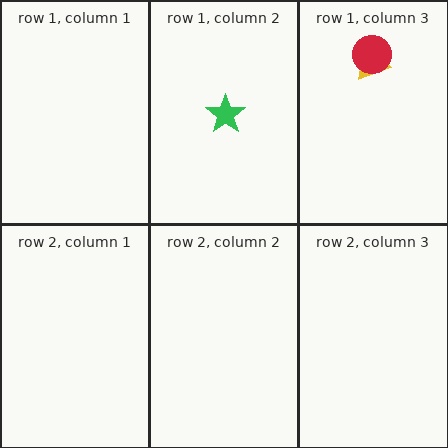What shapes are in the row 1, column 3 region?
The yellow triangle, the red circle.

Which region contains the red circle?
The row 1, column 3 region.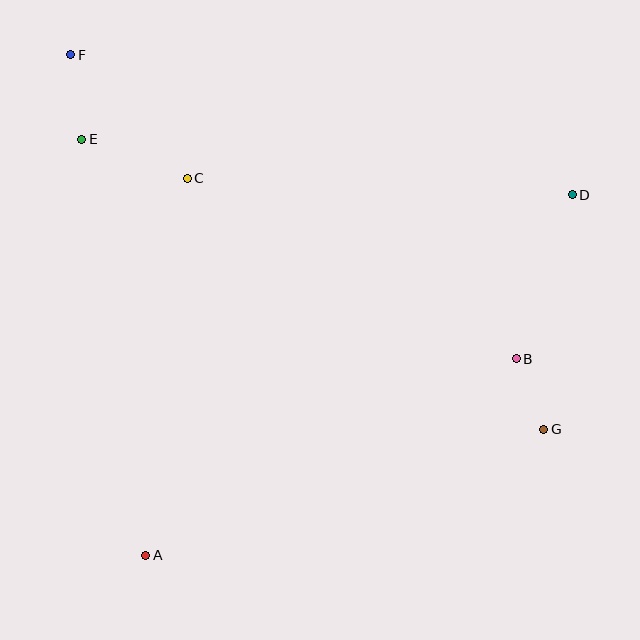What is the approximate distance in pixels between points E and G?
The distance between E and G is approximately 545 pixels.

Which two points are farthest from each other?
Points F and G are farthest from each other.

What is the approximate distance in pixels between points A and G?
The distance between A and G is approximately 417 pixels.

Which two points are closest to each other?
Points B and G are closest to each other.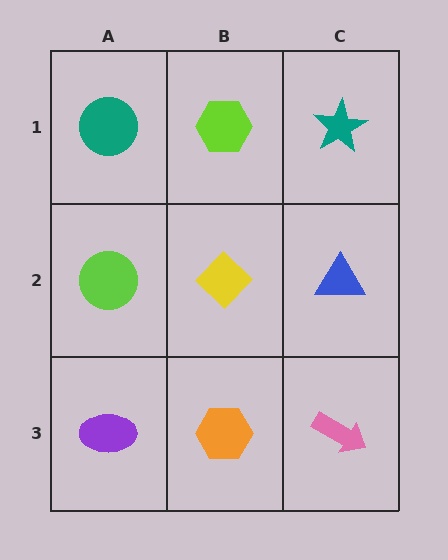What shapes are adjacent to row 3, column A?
A lime circle (row 2, column A), an orange hexagon (row 3, column B).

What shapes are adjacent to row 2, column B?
A lime hexagon (row 1, column B), an orange hexagon (row 3, column B), a lime circle (row 2, column A), a blue triangle (row 2, column C).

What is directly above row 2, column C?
A teal star.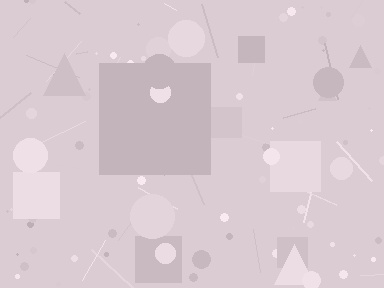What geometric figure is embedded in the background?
A square is embedded in the background.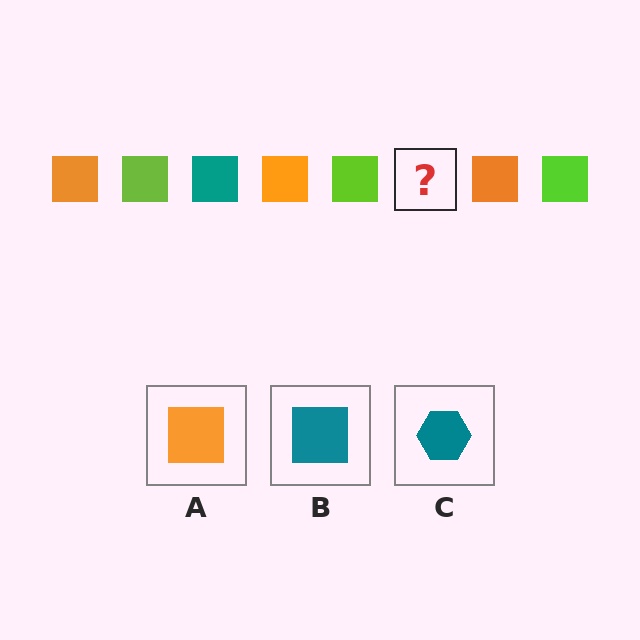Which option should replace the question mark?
Option B.